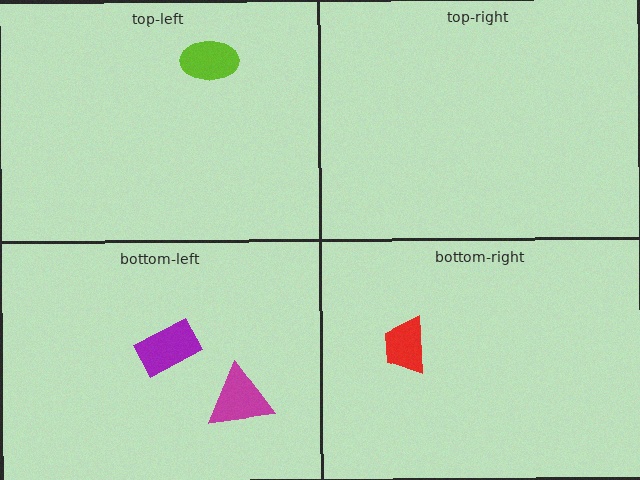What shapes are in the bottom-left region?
The purple rectangle, the magenta triangle.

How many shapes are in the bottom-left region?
2.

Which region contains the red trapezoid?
The bottom-right region.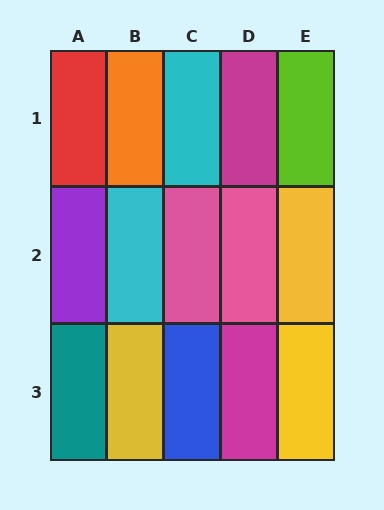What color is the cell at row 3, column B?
Yellow.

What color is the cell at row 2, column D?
Pink.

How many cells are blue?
1 cell is blue.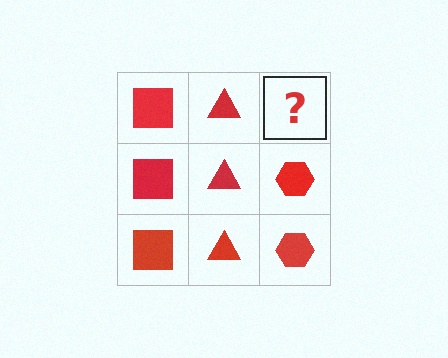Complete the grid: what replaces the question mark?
The question mark should be replaced with a red hexagon.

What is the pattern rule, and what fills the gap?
The rule is that each column has a consistent shape. The gap should be filled with a red hexagon.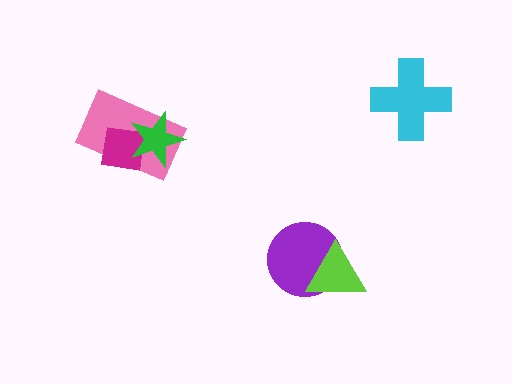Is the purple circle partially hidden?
Yes, it is partially covered by another shape.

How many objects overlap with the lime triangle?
1 object overlaps with the lime triangle.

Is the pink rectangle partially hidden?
Yes, it is partially covered by another shape.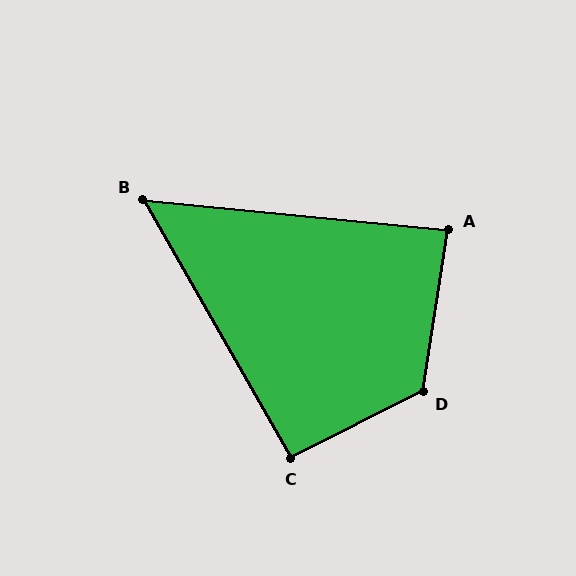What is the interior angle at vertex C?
Approximately 93 degrees (approximately right).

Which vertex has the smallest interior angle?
B, at approximately 55 degrees.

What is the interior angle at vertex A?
Approximately 87 degrees (approximately right).